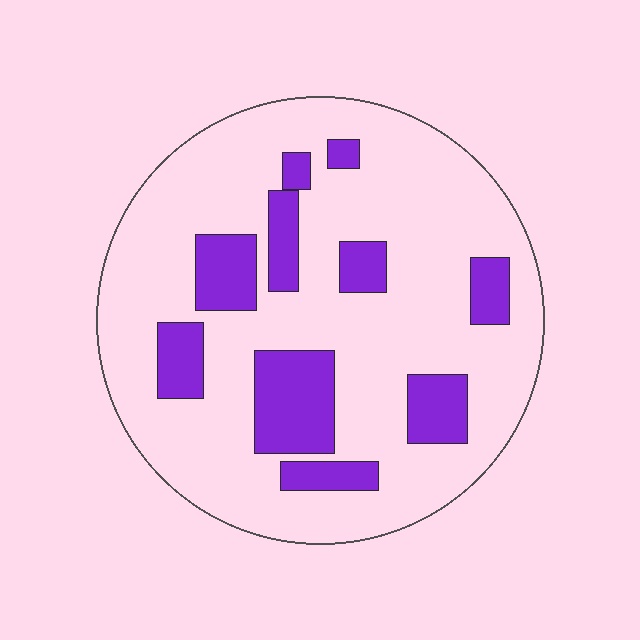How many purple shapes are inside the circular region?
10.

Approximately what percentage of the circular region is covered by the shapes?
Approximately 20%.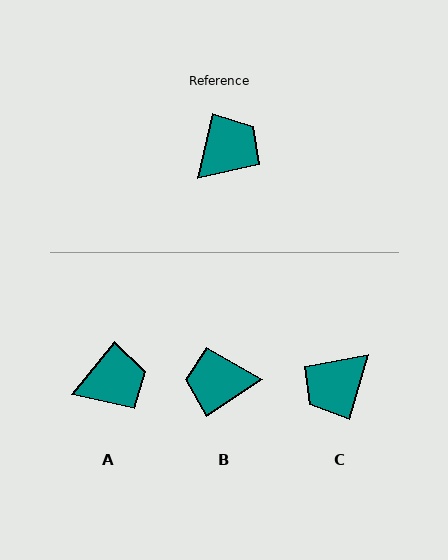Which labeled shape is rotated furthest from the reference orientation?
C, about 177 degrees away.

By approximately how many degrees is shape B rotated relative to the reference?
Approximately 137 degrees counter-clockwise.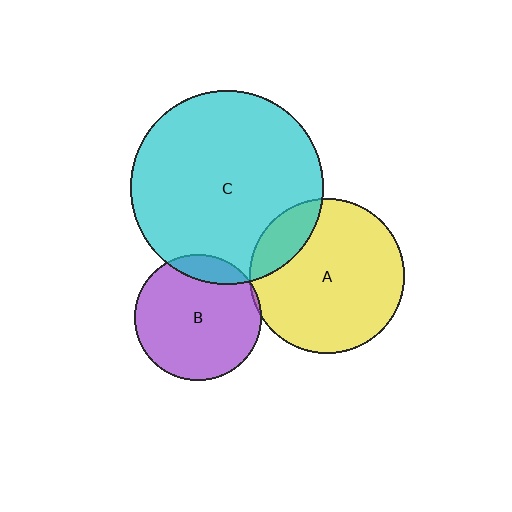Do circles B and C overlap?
Yes.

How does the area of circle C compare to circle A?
Approximately 1.6 times.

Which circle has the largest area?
Circle C (cyan).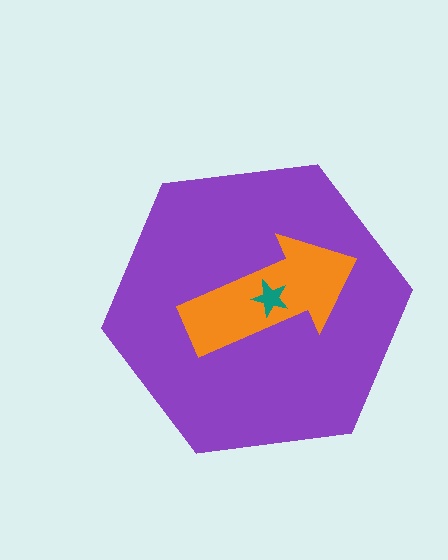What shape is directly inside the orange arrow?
The teal star.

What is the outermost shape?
The purple hexagon.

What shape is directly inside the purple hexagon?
The orange arrow.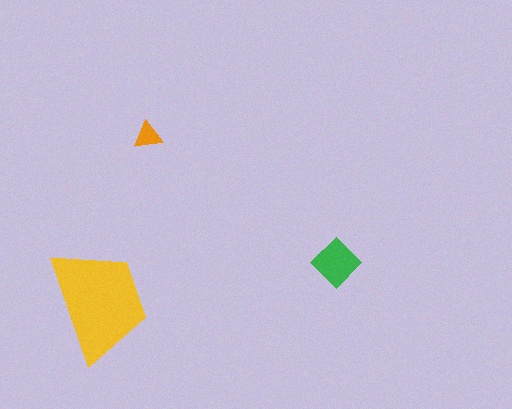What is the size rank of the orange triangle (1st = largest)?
3rd.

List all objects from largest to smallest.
The yellow trapezoid, the green diamond, the orange triangle.